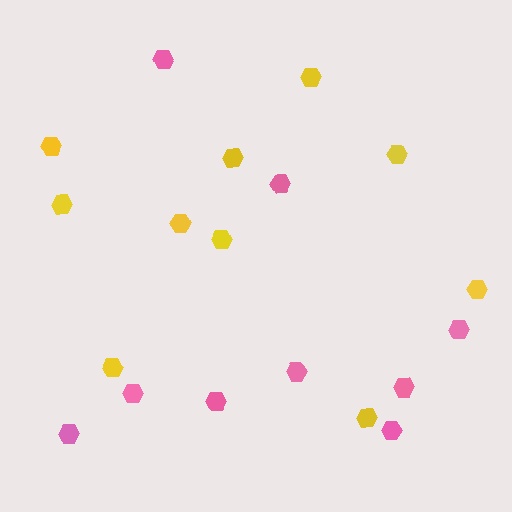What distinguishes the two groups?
There are 2 groups: one group of yellow hexagons (10) and one group of pink hexagons (9).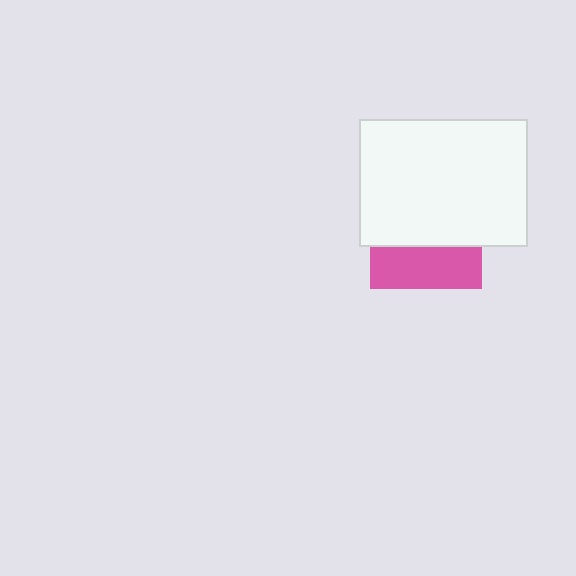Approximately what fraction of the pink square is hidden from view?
Roughly 62% of the pink square is hidden behind the white rectangle.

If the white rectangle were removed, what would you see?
You would see the complete pink square.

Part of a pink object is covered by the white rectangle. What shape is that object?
It is a square.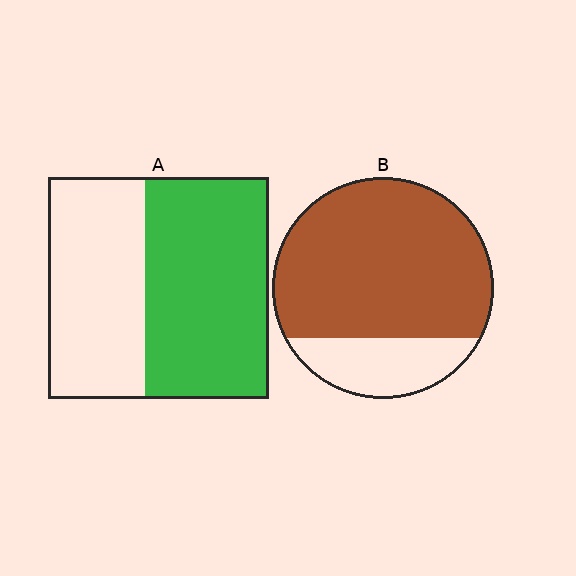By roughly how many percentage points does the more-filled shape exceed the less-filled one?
By roughly 20 percentage points (B over A).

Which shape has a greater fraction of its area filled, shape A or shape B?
Shape B.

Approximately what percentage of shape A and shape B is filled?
A is approximately 55% and B is approximately 80%.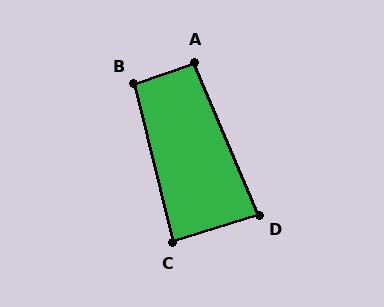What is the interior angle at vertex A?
Approximately 94 degrees (approximately right).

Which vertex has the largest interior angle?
B, at approximately 95 degrees.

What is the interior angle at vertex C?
Approximately 86 degrees (approximately right).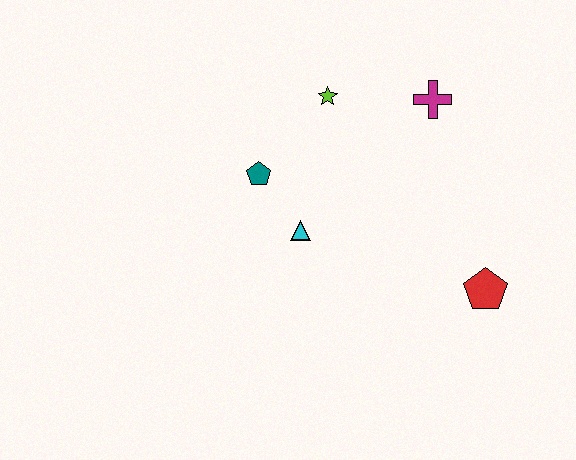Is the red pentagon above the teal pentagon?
No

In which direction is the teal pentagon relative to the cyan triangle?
The teal pentagon is above the cyan triangle.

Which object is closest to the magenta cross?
The lime star is closest to the magenta cross.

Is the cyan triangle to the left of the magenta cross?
Yes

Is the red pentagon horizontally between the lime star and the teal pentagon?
No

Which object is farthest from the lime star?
The red pentagon is farthest from the lime star.